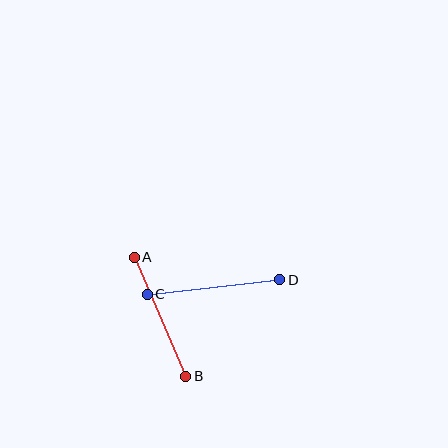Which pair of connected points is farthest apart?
Points C and D are farthest apart.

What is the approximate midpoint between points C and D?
The midpoint is at approximately (213, 287) pixels.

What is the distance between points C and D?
The distance is approximately 133 pixels.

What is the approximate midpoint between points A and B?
The midpoint is at approximately (160, 317) pixels.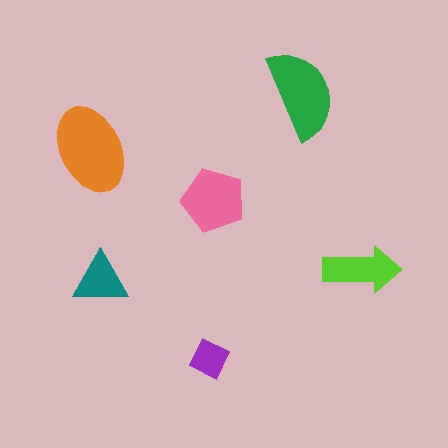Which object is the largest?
The orange ellipse.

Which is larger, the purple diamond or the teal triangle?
The teal triangle.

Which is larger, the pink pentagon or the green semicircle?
The green semicircle.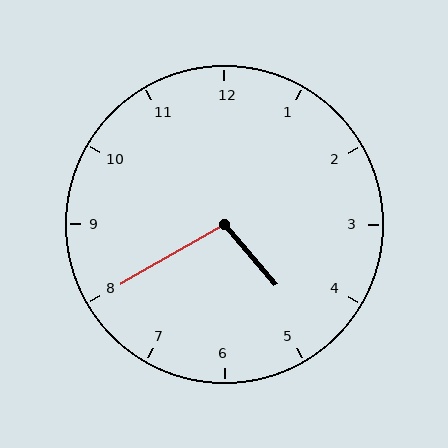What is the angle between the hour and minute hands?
Approximately 100 degrees.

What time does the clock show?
4:40.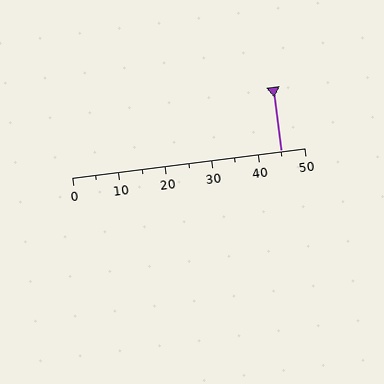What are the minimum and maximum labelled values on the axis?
The axis runs from 0 to 50.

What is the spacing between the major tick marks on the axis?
The major ticks are spaced 10 apart.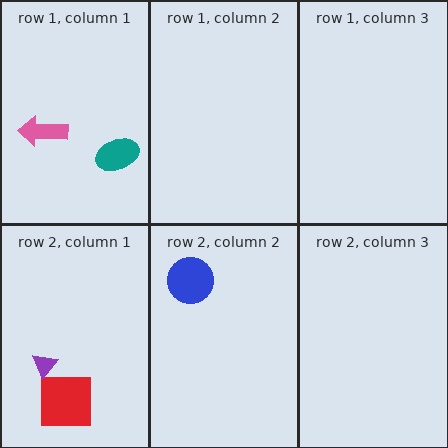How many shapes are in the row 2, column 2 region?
1.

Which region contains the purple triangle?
The row 2, column 1 region.